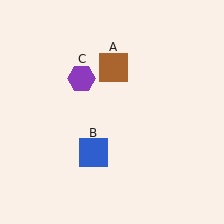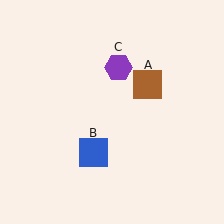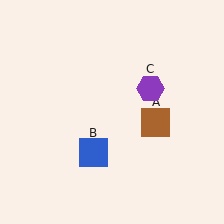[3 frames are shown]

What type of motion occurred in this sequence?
The brown square (object A), purple hexagon (object C) rotated clockwise around the center of the scene.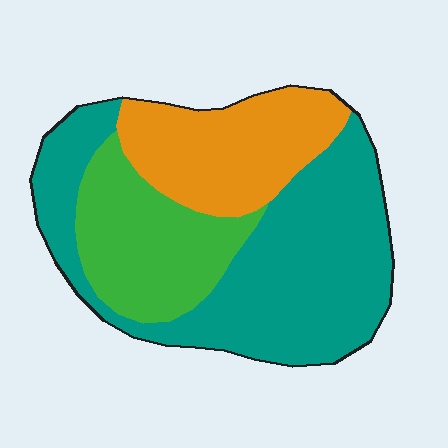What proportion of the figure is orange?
Orange covers 25% of the figure.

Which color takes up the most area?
Teal, at roughly 50%.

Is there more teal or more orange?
Teal.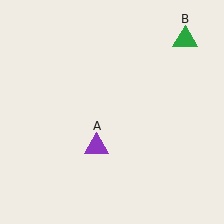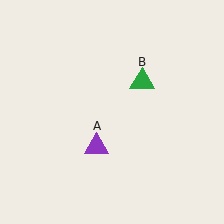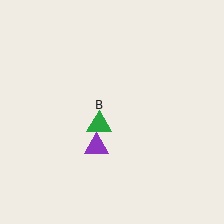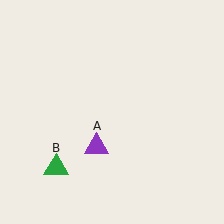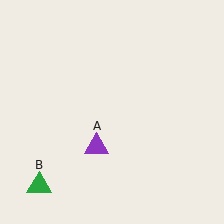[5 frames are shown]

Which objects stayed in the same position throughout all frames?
Purple triangle (object A) remained stationary.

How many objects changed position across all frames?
1 object changed position: green triangle (object B).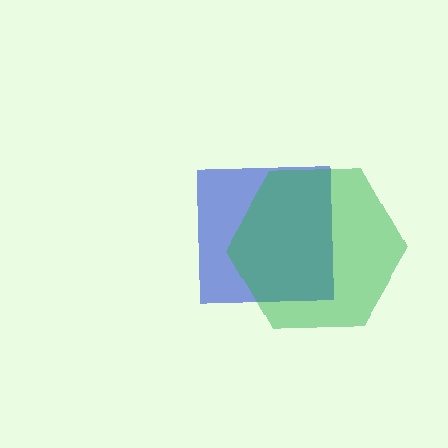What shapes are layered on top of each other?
The layered shapes are: a blue square, a green hexagon.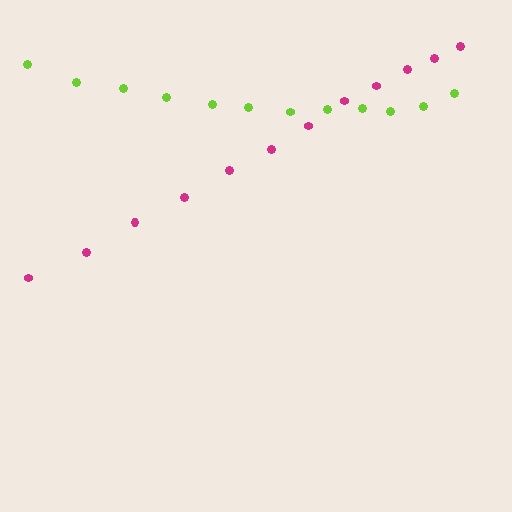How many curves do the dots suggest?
There are 2 distinct paths.